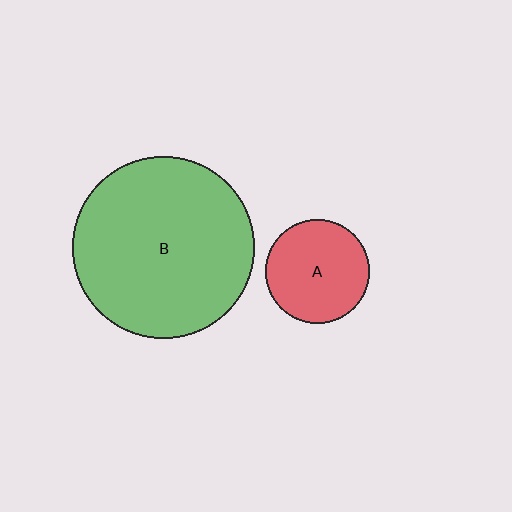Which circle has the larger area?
Circle B (green).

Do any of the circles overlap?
No, none of the circles overlap.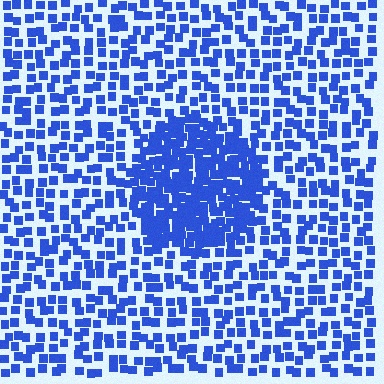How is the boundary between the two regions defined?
The boundary is defined by a change in element density (approximately 2.3x ratio). All elements are the same color, size, and shape.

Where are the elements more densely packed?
The elements are more densely packed inside the circle boundary.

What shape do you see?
I see a circle.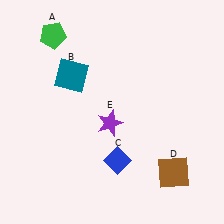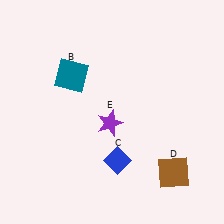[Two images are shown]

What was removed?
The green pentagon (A) was removed in Image 2.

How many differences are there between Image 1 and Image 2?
There is 1 difference between the two images.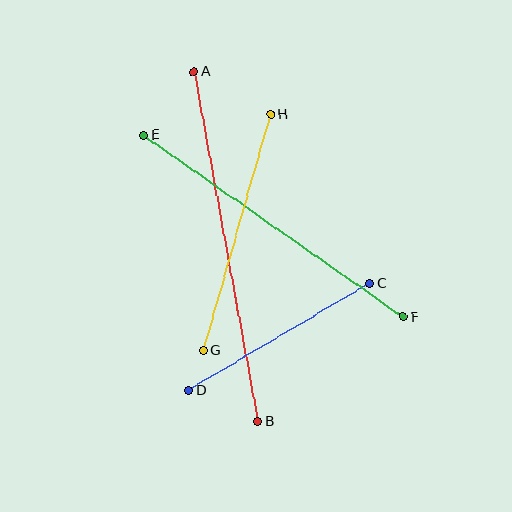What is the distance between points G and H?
The distance is approximately 246 pixels.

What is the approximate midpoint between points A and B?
The midpoint is at approximately (226, 246) pixels.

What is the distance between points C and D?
The distance is approximately 210 pixels.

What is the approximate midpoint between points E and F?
The midpoint is at approximately (274, 226) pixels.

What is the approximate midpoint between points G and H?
The midpoint is at approximately (237, 233) pixels.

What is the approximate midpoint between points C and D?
The midpoint is at approximately (279, 337) pixels.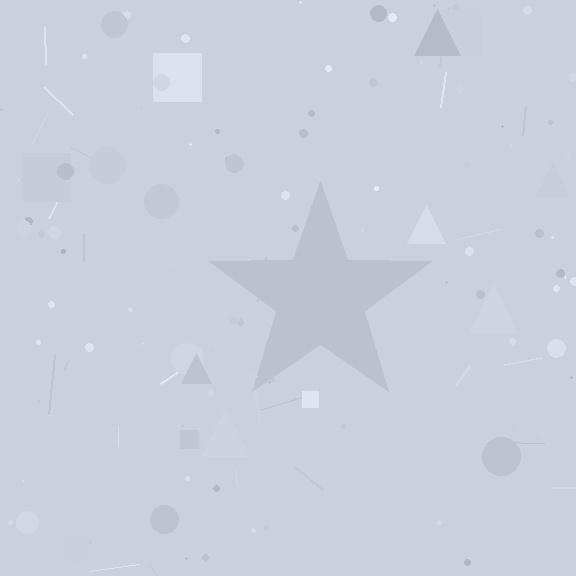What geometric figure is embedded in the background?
A star is embedded in the background.